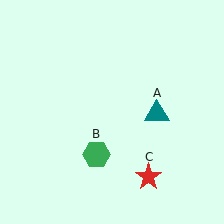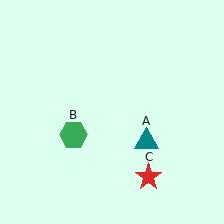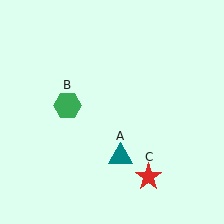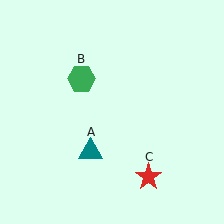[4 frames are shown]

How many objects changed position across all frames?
2 objects changed position: teal triangle (object A), green hexagon (object B).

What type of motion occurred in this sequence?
The teal triangle (object A), green hexagon (object B) rotated clockwise around the center of the scene.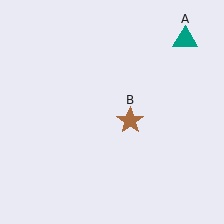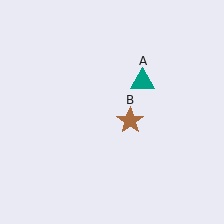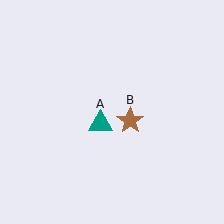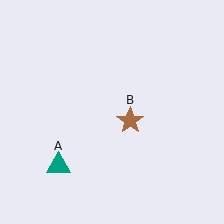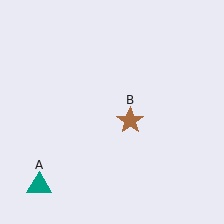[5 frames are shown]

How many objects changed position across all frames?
1 object changed position: teal triangle (object A).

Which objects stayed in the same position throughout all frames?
Brown star (object B) remained stationary.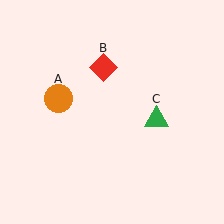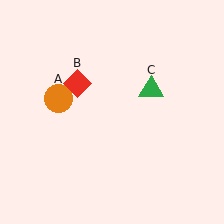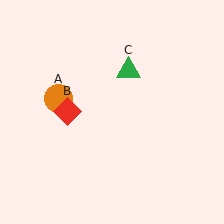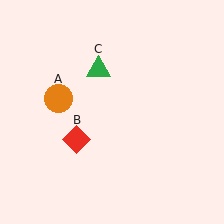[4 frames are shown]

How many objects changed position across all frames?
2 objects changed position: red diamond (object B), green triangle (object C).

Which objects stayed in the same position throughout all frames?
Orange circle (object A) remained stationary.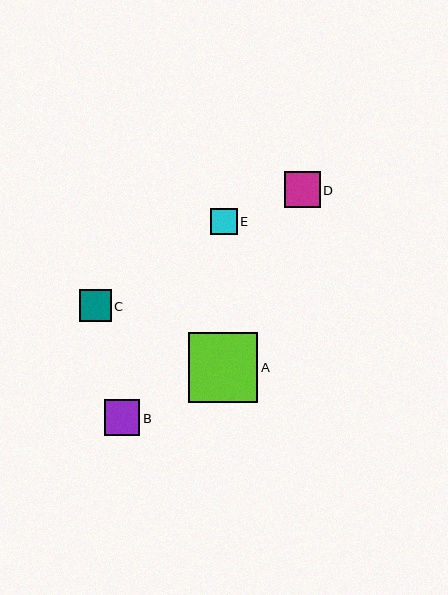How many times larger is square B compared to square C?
Square B is approximately 1.1 times the size of square C.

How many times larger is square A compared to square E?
Square A is approximately 2.6 times the size of square E.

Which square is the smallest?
Square E is the smallest with a size of approximately 26 pixels.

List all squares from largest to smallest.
From largest to smallest: A, B, D, C, E.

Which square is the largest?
Square A is the largest with a size of approximately 70 pixels.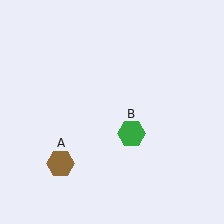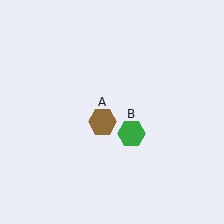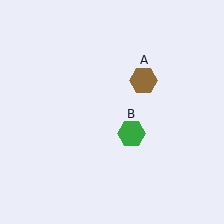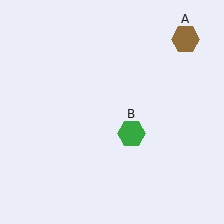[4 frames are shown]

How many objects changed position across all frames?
1 object changed position: brown hexagon (object A).